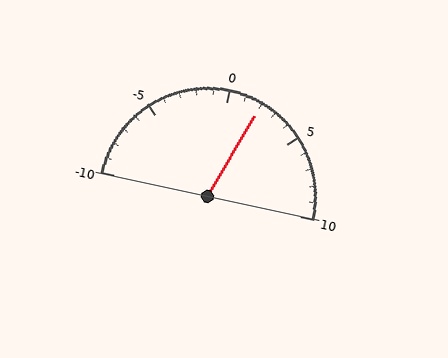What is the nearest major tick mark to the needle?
The nearest major tick mark is 0.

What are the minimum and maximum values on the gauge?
The gauge ranges from -10 to 10.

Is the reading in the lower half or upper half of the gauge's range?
The reading is in the upper half of the range (-10 to 10).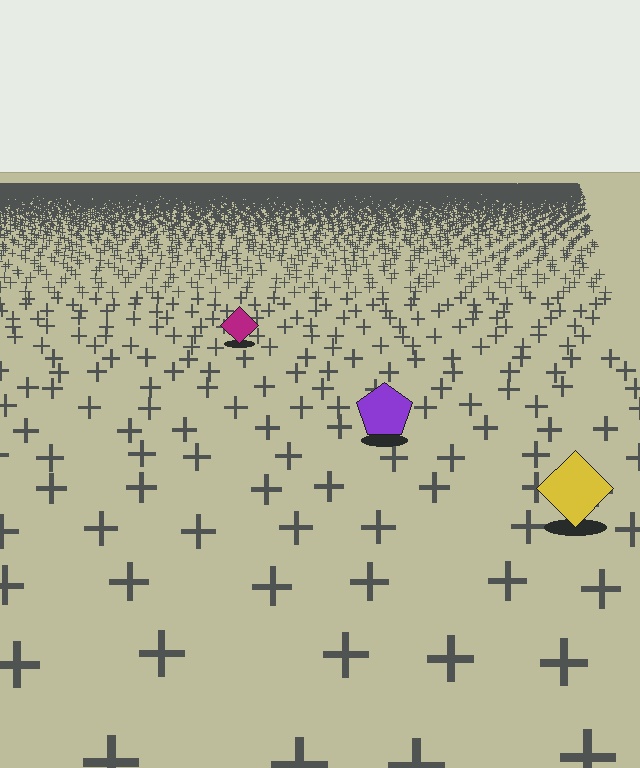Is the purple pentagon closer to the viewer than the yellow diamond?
No. The yellow diamond is closer — you can tell from the texture gradient: the ground texture is coarser near it.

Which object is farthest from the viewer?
The magenta diamond is farthest from the viewer. It appears smaller and the ground texture around it is denser.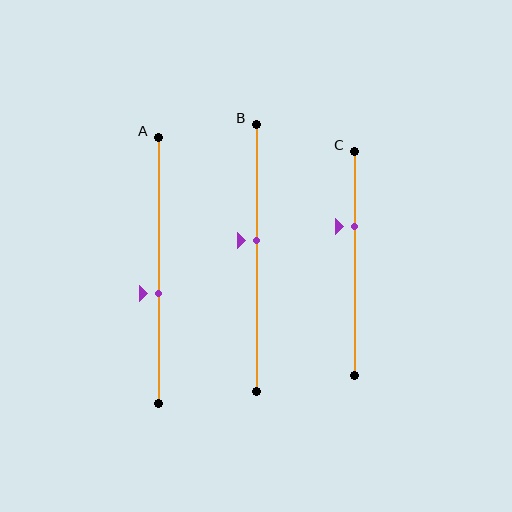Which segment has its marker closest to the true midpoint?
Segment B has its marker closest to the true midpoint.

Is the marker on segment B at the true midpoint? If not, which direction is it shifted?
No, the marker on segment B is shifted upward by about 7% of the segment length.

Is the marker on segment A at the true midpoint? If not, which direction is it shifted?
No, the marker on segment A is shifted downward by about 9% of the segment length.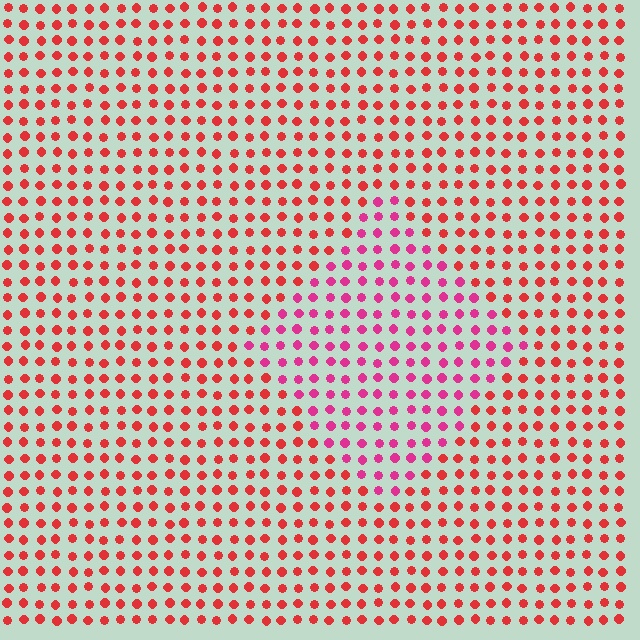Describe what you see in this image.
The image is filled with small red elements in a uniform arrangement. A diamond-shaped region is visible where the elements are tinted to a slightly different hue, forming a subtle color boundary.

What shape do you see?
I see a diamond.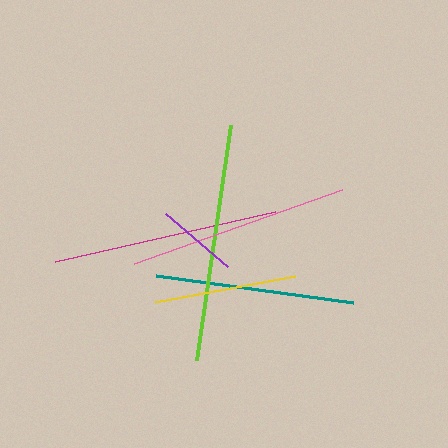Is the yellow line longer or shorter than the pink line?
The pink line is longer than the yellow line.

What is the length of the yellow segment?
The yellow segment is approximately 142 pixels long.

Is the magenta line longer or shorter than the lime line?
The lime line is longer than the magenta line.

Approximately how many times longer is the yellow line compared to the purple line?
The yellow line is approximately 1.7 times the length of the purple line.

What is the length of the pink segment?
The pink segment is approximately 220 pixels long.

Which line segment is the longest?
The lime line is the longest at approximately 237 pixels.